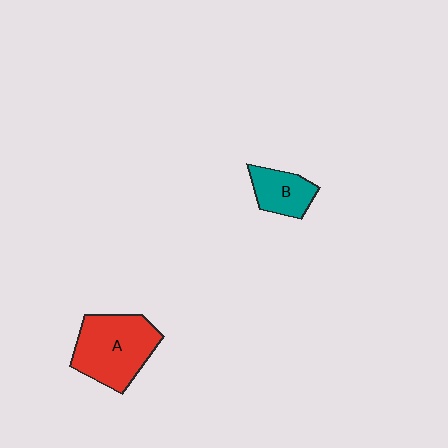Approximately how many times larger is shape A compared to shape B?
Approximately 2.0 times.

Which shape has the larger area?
Shape A (red).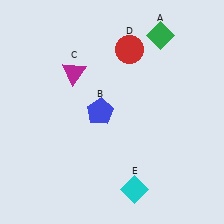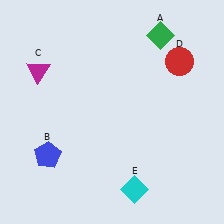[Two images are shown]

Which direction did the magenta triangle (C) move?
The magenta triangle (C) moved left.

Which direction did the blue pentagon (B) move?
The blue pentagon (B) moved left.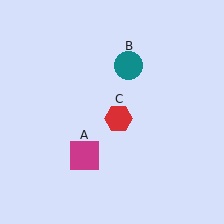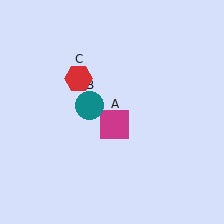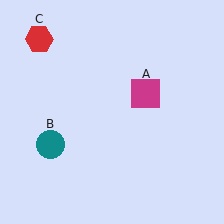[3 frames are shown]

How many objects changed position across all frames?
3 objects changed position: magenta square (object A), teal circle (object B), red hexagon (object C).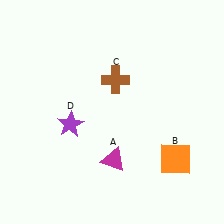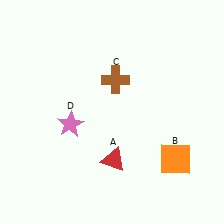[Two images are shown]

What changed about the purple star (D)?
In Image 1, D is purple. In Image 2, it changed to pink.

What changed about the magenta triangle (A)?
In Image 1, A is magenta. In Image 2, it changed to red.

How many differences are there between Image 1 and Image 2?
There are 2 differences between the two images.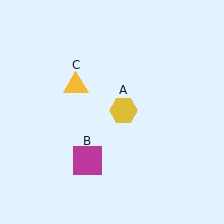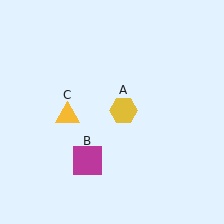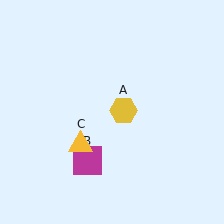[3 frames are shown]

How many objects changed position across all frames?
1 object changed position: yellow triangle (object C).